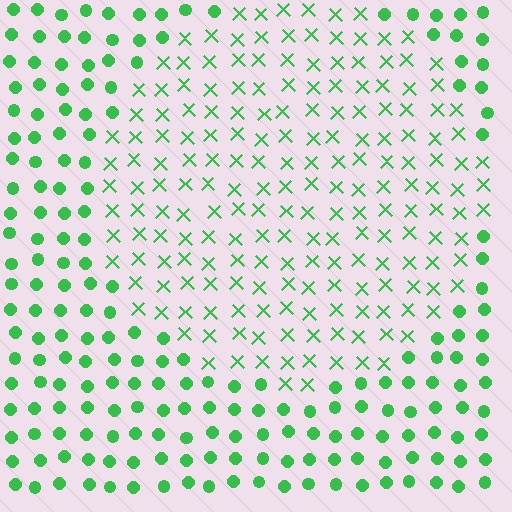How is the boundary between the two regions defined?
The boundary is defined by a change in element shape: X marks inside vs. circles outside. All elements share the same color and spacing.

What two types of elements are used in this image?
The image uses X marks inside the circle region and circles outside it.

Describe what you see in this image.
The image is filled with small green elements arranged in a uniform grid. A circle-shaped region contains X marks, while the surrounding area contains circles. The boundary is defined purely by the change in element shape.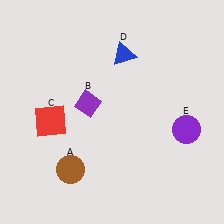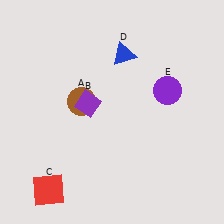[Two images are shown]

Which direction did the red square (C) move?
The red square (C) moved down.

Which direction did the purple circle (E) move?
The purple circle (E) moved up.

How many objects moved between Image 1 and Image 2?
3 objects moved between the two images.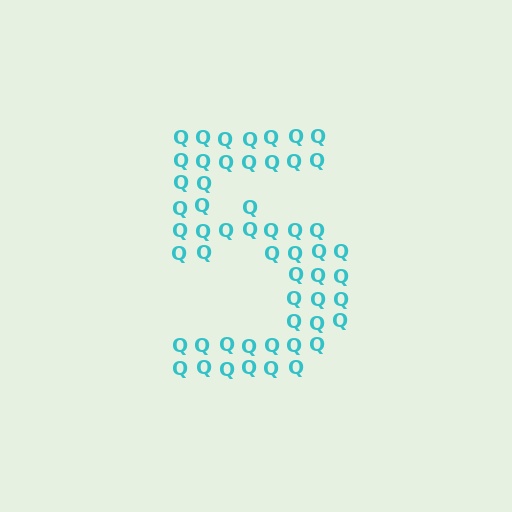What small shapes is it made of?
It is made of small letter Q's.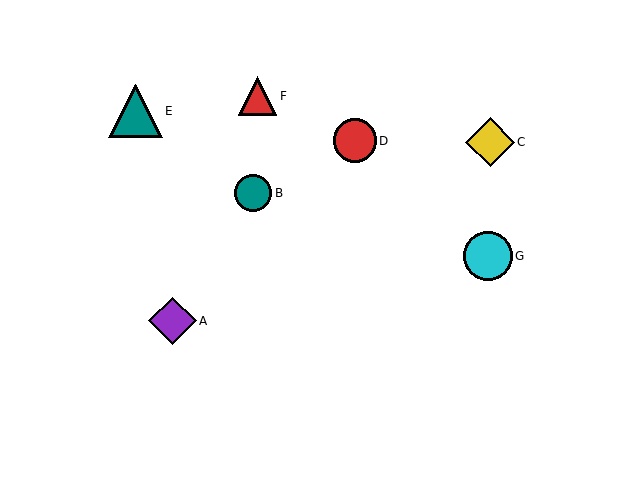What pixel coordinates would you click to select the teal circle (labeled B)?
Click at (253, 193) to select the teal circle B.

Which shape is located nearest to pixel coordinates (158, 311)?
The purple diamond (labeled A) at (172, 321) is nearest to that location.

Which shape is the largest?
The teal triangle (labeled E) is the largest.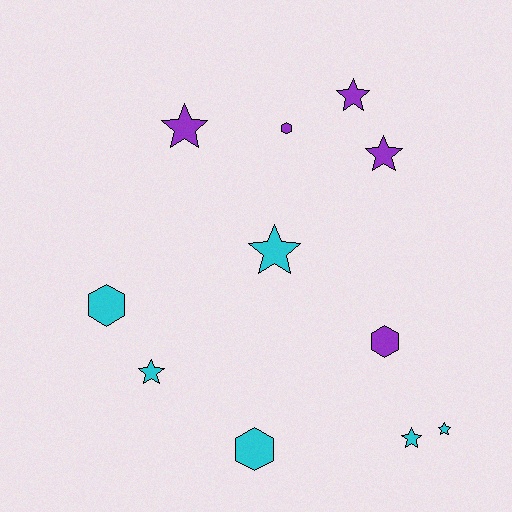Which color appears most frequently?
Cyan, with 6 objects.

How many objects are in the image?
There are 11 objects.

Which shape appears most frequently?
Star, with 7 objects.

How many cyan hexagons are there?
There are 2 cyan hexagons.